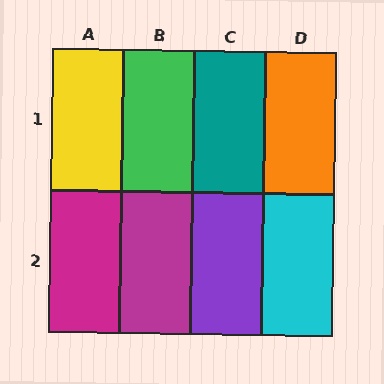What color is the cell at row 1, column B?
Green.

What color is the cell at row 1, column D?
Orange.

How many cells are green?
1 cell is green.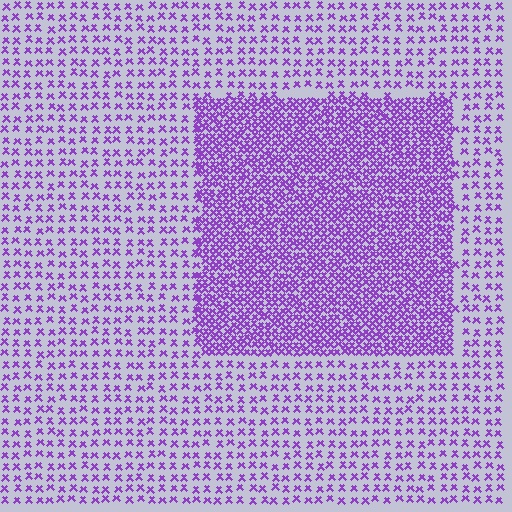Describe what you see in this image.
The image contains small purple elements arranged at two different densities. A rectangle-shaped region is visible where the elements are more densely packed than the surrounding area.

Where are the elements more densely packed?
The elements are more densely packed inside the rectangle boundary.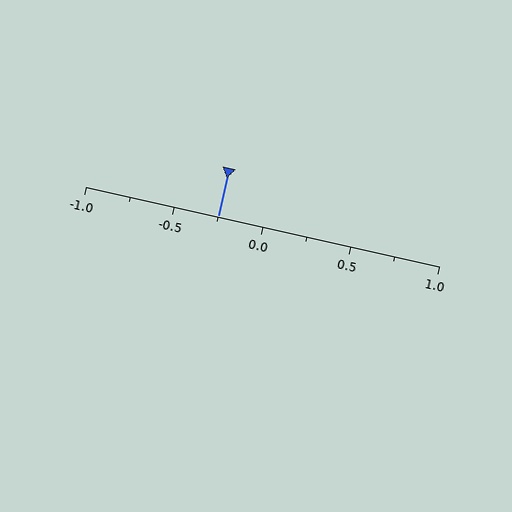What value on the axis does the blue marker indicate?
The marker indicates approximately -0.25.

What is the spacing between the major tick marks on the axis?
The major ticks are spaced 0.5 apart.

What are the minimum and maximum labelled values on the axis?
The axis runs from -1.0 to 1.0.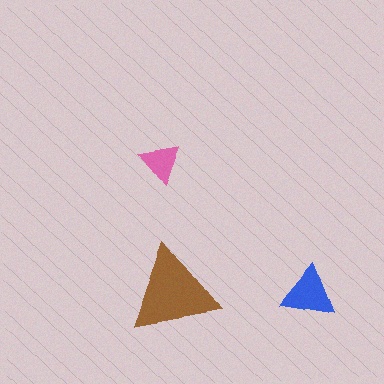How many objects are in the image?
There are 3 objects in the image.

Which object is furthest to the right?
The blue triangle is rightmost.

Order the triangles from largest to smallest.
the brown one, the blue one, the pink one.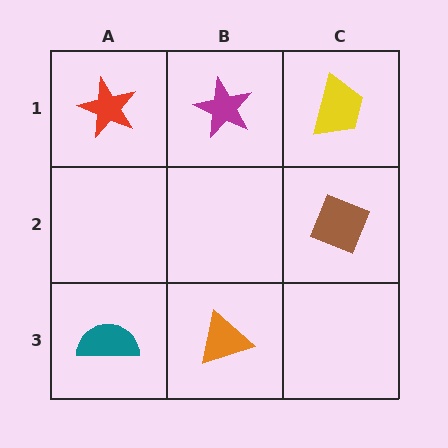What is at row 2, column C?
A brown diamond.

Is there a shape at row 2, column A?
No, that cell is empty.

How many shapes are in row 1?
3 shapes.